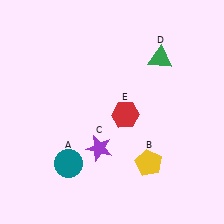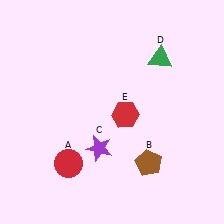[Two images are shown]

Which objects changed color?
A changed from teal to red. B changed from yellow to brown.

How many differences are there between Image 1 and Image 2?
There are 2 differences between the two images.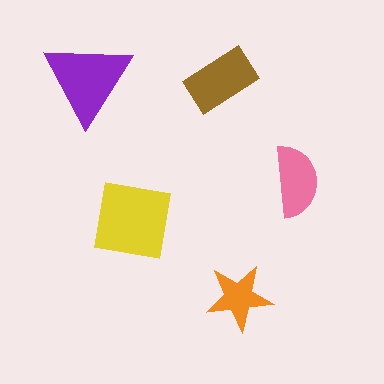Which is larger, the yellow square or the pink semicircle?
The yellow square.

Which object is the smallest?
The orange star.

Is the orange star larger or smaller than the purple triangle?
Smaller.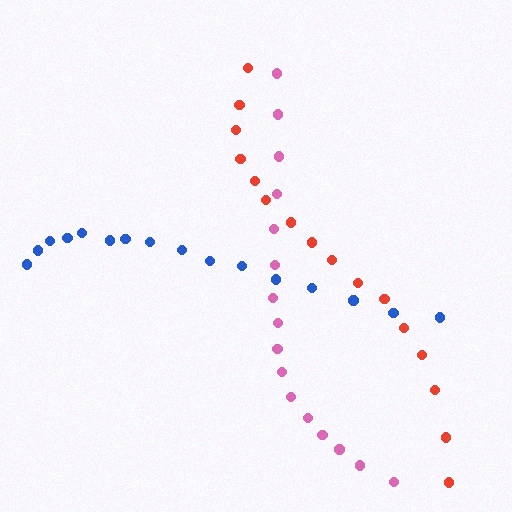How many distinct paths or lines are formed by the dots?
There are 3 distinct paths.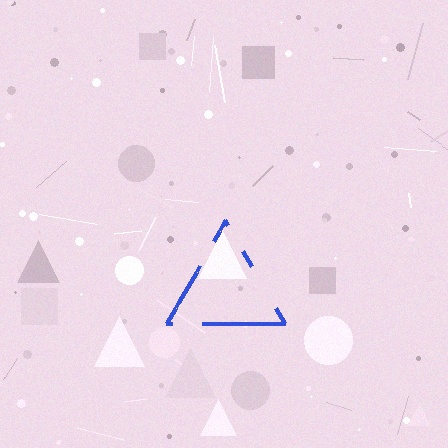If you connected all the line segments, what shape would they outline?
They would outline a triangle.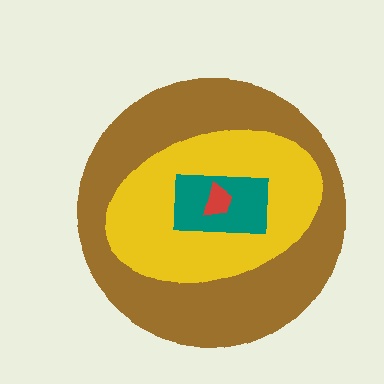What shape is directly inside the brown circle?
The yellow ellipse.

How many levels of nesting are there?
4.